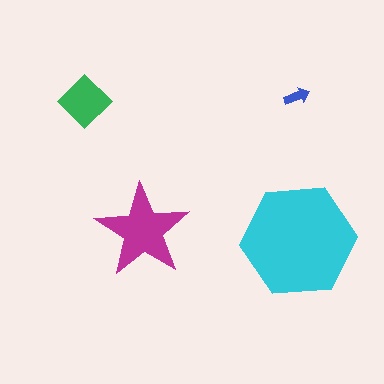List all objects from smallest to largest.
The blue arrow, the green diamond, the magenta star, the cyan hexagon.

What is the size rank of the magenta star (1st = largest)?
2nd.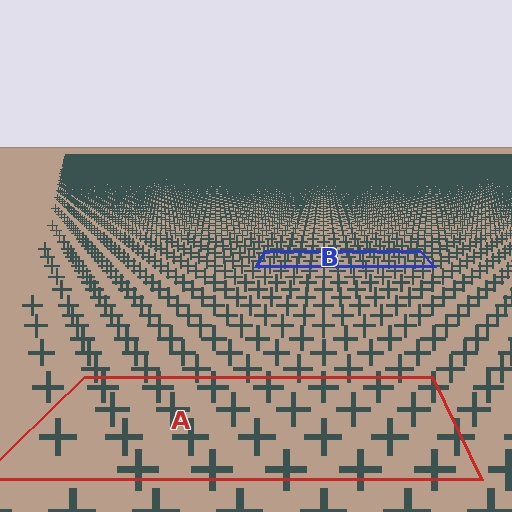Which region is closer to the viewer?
Region A is closer. The texture elements there are larger and more spread out.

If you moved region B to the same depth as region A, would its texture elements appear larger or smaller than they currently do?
They would appear larger. At a closer depth, the same texture elements are projected at a bigger on-screen size.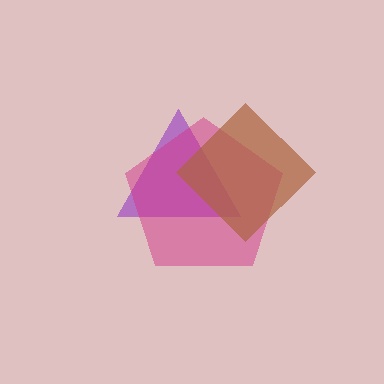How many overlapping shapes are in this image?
There are 3 overlapping shapes in the image.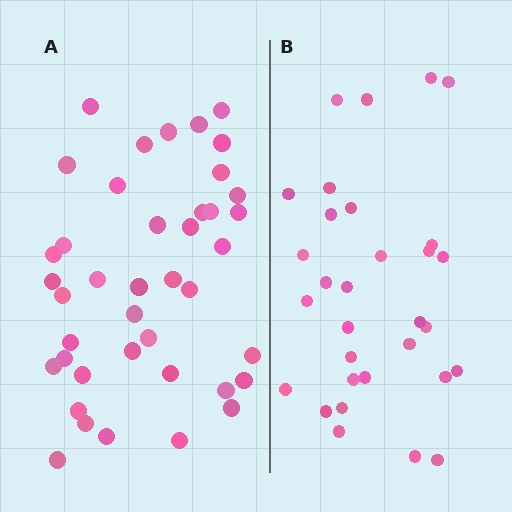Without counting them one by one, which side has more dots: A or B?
Region A (the left region) has more dots.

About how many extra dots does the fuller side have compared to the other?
Region A has roughly 10 or so more dots than region B.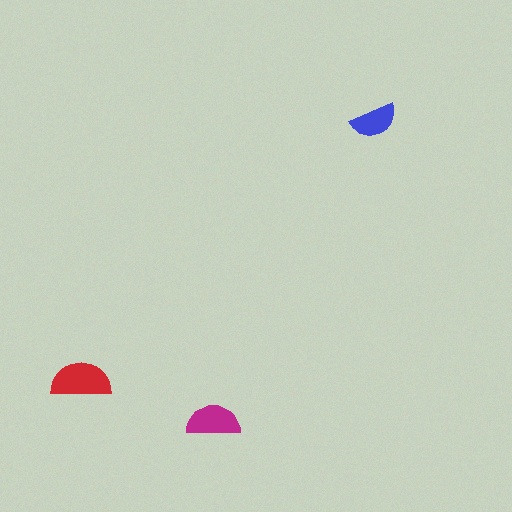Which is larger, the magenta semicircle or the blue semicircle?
The magenta one.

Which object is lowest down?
The magenta semicircle is bottommost.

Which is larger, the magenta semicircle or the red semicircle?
The red one.